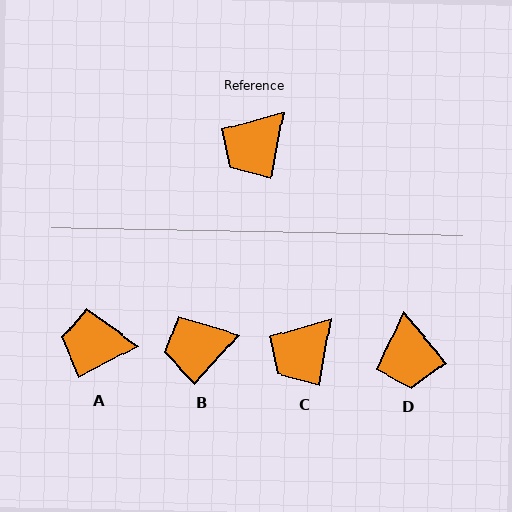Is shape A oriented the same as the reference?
No, it is off by about 52 degrees.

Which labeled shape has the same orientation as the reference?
C.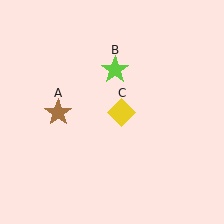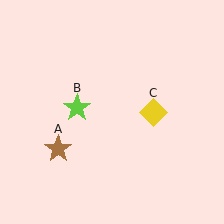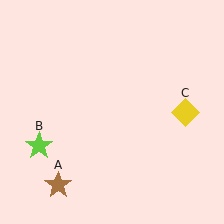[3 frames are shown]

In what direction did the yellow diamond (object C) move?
The yellow diamond (object C) moved right.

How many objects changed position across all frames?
3 objects changed position: brown star (object A), lime star (object B), yellow diamond (object C).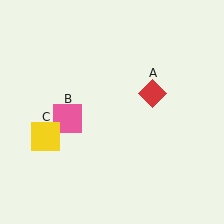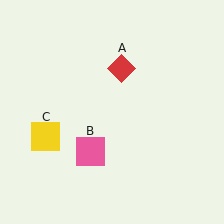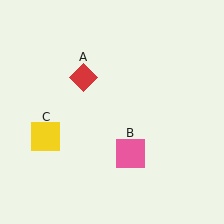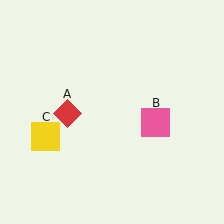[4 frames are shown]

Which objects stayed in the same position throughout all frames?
Yellow square (object C) remained stationary.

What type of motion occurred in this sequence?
The red diamond (object A), pink square (object B) rotated counterclockwise around the center of the scene.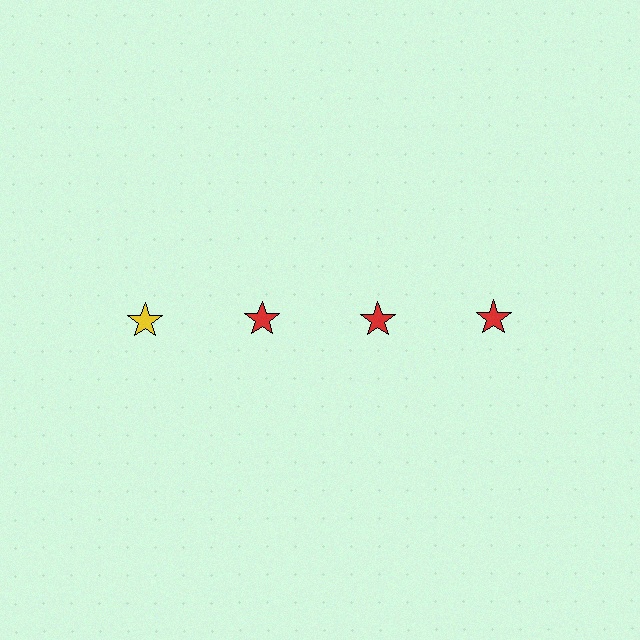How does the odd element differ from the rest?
It has a different color: yellow instead of red.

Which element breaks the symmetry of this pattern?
The yellow star in the top row, leftmost column breaks the symmetry. All other shapes are red stars.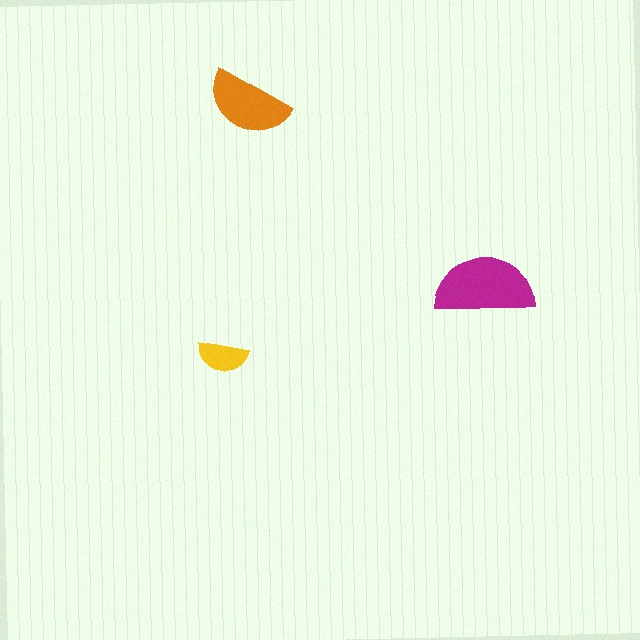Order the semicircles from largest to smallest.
the magenta one, the orange one, the yellow one.